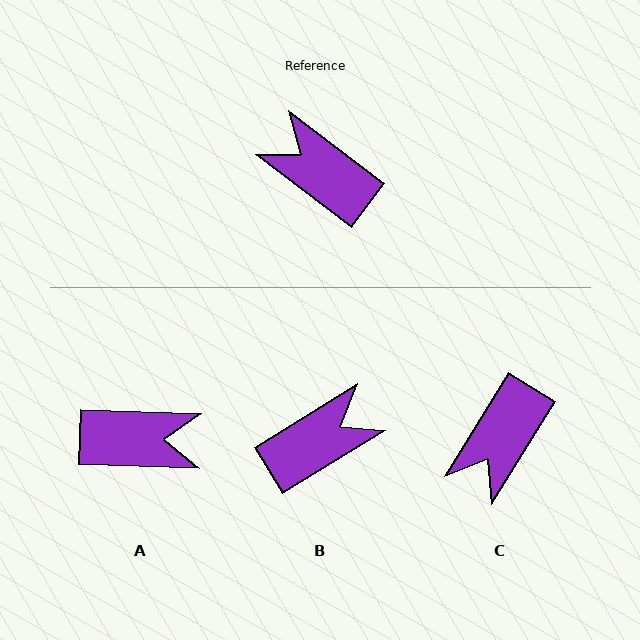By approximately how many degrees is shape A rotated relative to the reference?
Approximately 145 degrees clockwise.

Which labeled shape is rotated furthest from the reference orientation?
A, about 145 degrees away.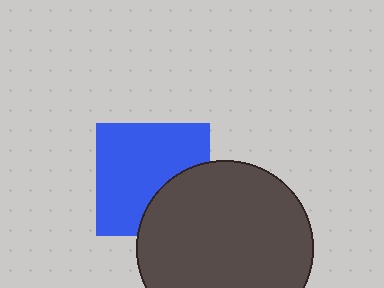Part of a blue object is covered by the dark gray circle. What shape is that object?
It is a square.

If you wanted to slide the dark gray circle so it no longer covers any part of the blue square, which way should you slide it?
Slide it toward the lower-right — that is the most direct way to separate the two shapes.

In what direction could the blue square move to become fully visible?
The blue square could move toward the upper-left. That would shift it out from behind the dark gray circle entirely.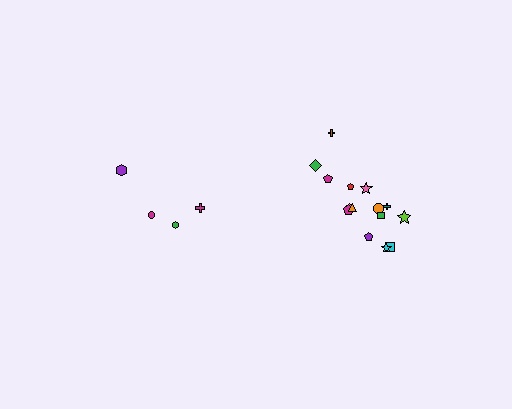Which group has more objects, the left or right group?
The right group.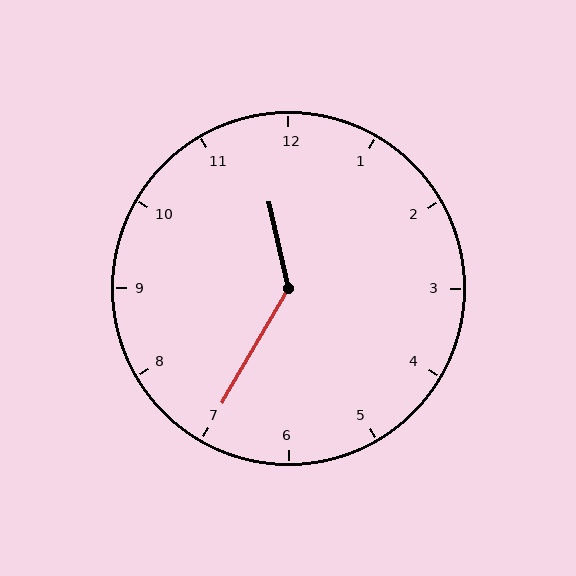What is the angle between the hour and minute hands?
Approximately 138 degrees.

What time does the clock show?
11:35.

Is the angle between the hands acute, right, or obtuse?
It is obtuse.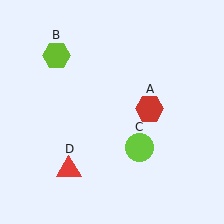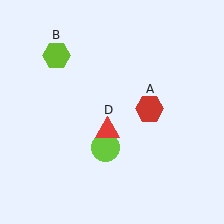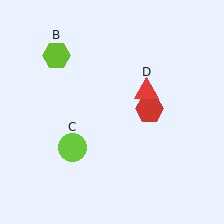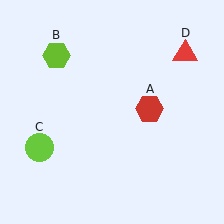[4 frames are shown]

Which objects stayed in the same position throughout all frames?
Red hexagon (object A) and lime hexagon (object B) remained stationary.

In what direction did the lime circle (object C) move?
The lime circle (object C) moved left.